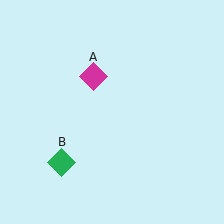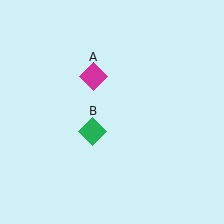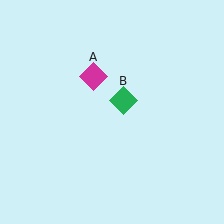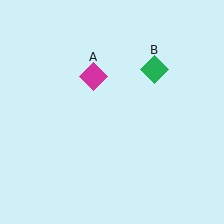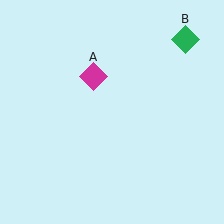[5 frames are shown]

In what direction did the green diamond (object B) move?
The green diamond (object B) moved up and to the right.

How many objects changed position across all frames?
1 object changed position: green diamond (object B).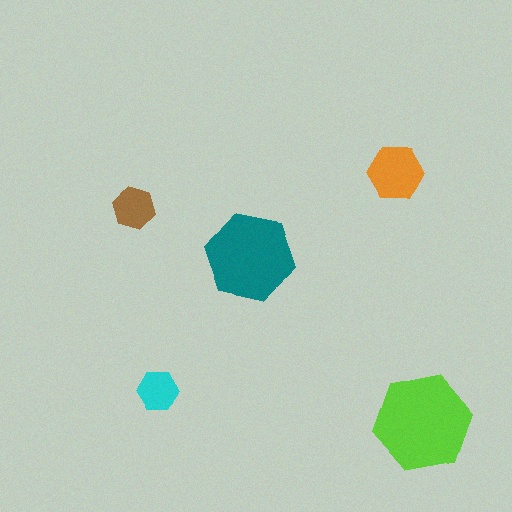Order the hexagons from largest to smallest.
the lime one, the teal one, the orange one, the brown one, the cyan one.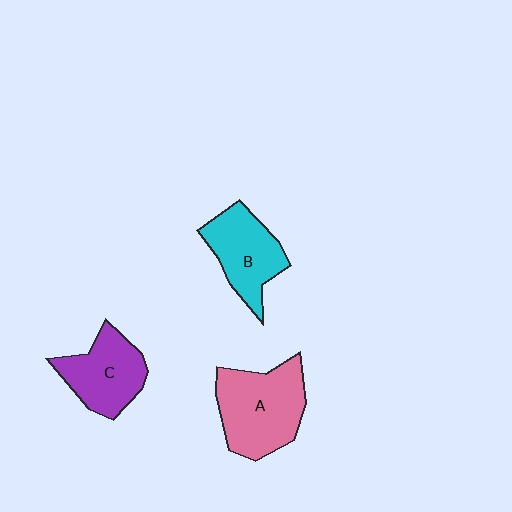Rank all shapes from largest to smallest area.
From largest to smallest: A (pink), B (cyan), C (purple).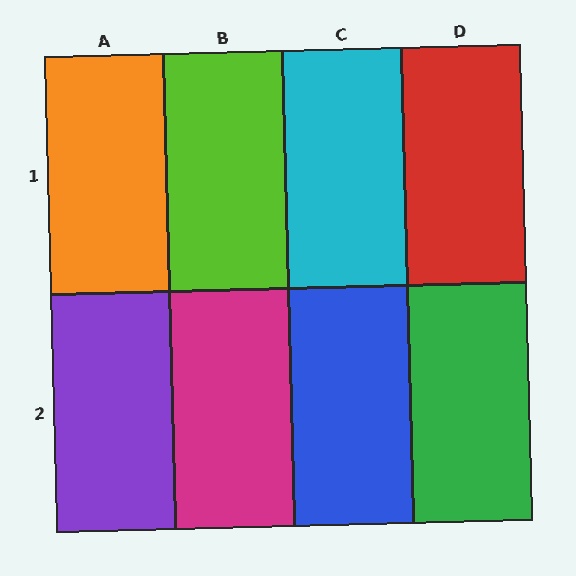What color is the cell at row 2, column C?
Blue.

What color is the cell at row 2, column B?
Magenta.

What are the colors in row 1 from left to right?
Orange, lime, cyan, red.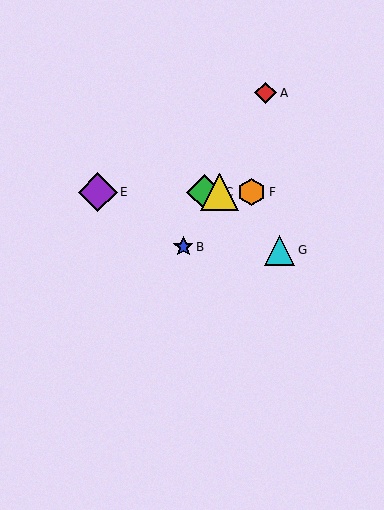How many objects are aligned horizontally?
4 objects (C, D, E, F) are aligned horizontally.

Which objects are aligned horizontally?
Objects C, D, E, F are aligned horizontally.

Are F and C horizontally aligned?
Yes, both are at y≈192.